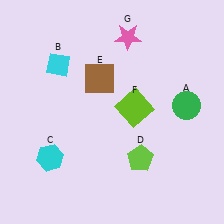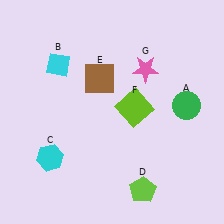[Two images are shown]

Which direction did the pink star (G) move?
The pink star (G) moved down.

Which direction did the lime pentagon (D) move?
The lime pentagon (D) moved down.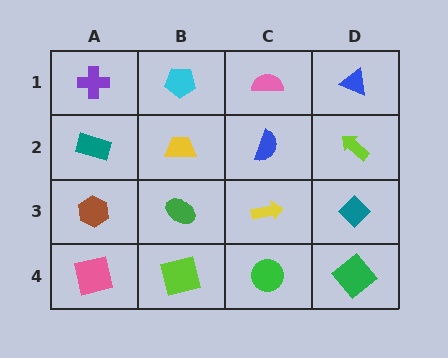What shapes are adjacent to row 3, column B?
A yellow trapezoid (row 2, column B), a lime square (row 4, column B), a brown hexagon (row 3, column A), a yellow arrow (row 3, column C).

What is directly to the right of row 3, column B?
A yellow arrow.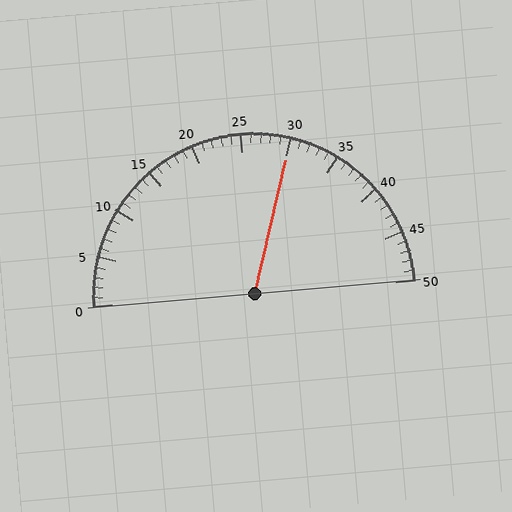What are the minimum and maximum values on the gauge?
The gauge ranges from 0 to 50.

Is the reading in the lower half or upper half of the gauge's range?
The reading is in the upper half of the range (0 to 50).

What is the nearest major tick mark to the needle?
The nearest major tick mark is 30.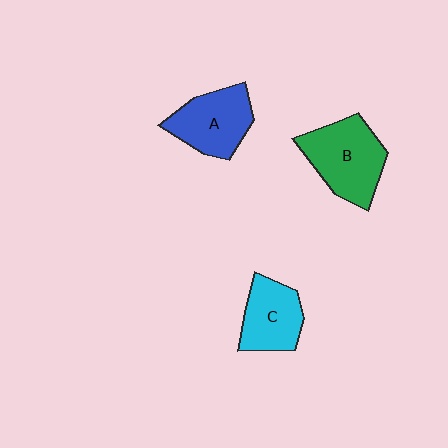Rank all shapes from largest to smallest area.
From largest to smallest: B (green), A (blue), C (cyan).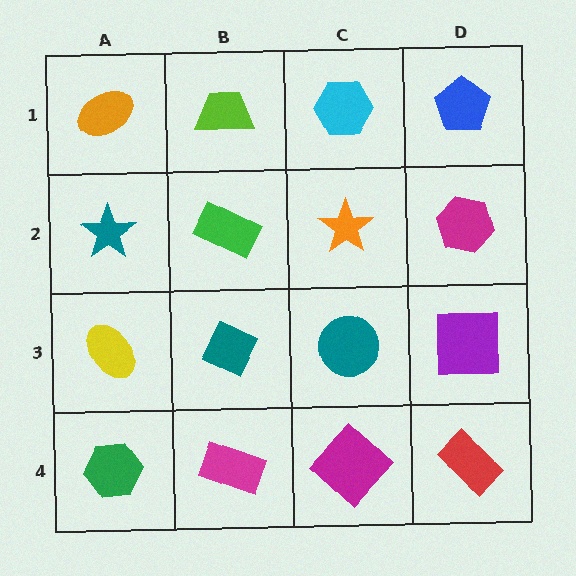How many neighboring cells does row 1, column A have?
2.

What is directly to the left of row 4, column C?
A magenta rectangle.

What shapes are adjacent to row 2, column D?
A blue pentagon (row 1, column D), a purple square (row 3, column D), an orange star (row 2, column C).